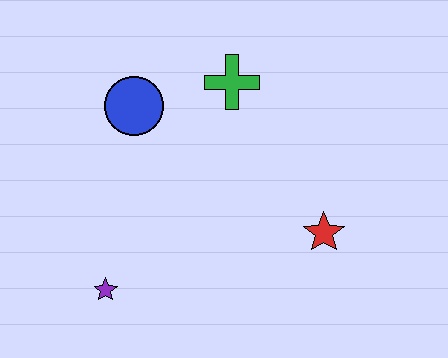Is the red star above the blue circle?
No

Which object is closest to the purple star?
The blue circle is closest to the purple star.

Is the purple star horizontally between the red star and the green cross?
No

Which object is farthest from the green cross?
The purple star is farthest from the green cross.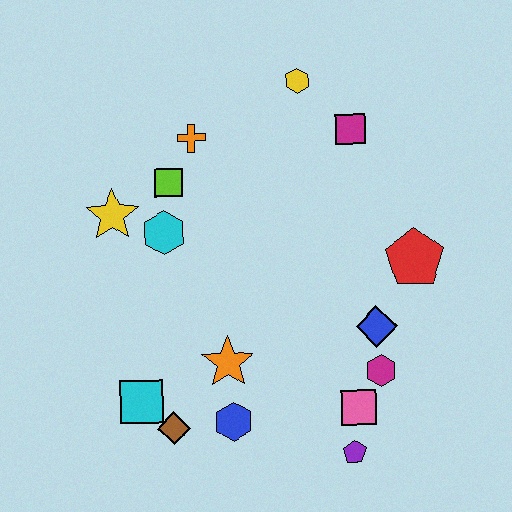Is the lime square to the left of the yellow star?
No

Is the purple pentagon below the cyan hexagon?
Yes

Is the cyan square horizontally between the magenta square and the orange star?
No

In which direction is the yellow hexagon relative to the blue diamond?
The yellow hexagon is above the blue diamond.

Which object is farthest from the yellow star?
The purple pentagon is farthest from the yellow star.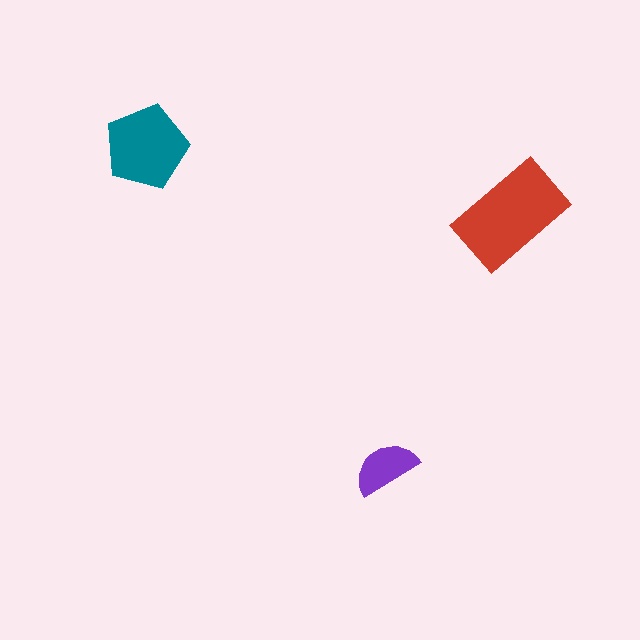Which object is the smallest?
The purple semicircle.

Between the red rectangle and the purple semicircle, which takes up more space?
The red rectangle.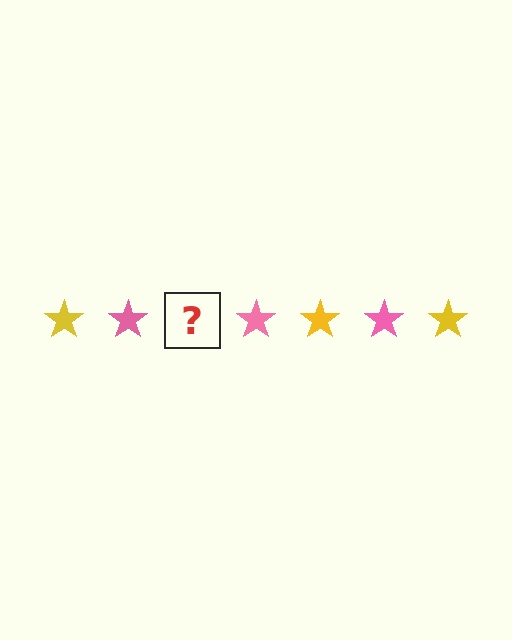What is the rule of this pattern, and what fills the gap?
The rule is that the pattern cycles through yellow, pink stars. The gap should be filled with a yellow star.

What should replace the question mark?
The question mark should be replaced with a yellow star.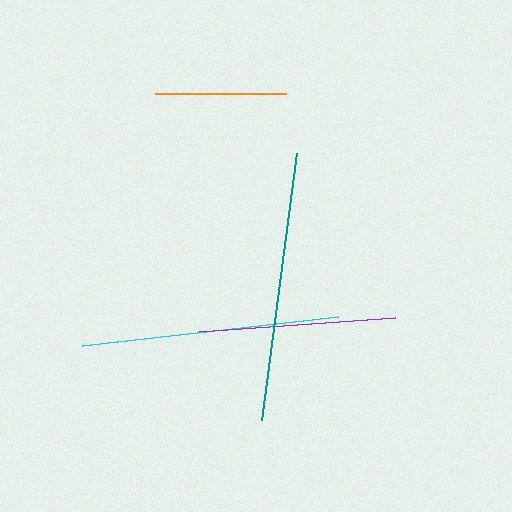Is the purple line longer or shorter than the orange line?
The purple line is longer than the orange line.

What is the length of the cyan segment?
The cyan segment is approximately 258 pixels long.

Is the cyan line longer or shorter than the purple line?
The cyan line is longer than the purple line.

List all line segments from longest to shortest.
From longest to shortest: teal, cyan, purple, orange.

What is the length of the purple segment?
The purple segment is approximately 196 pixels long.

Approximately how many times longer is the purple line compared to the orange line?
The purple line is approximately 1.5 times the length of the orange line.